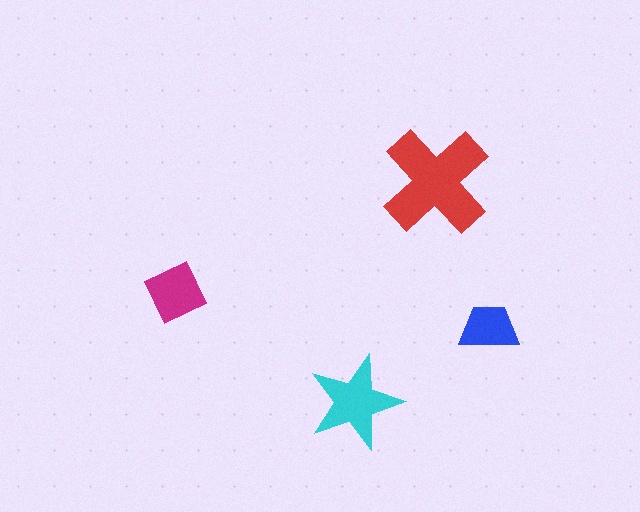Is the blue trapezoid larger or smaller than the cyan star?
Smaller.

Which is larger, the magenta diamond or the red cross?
The red cross.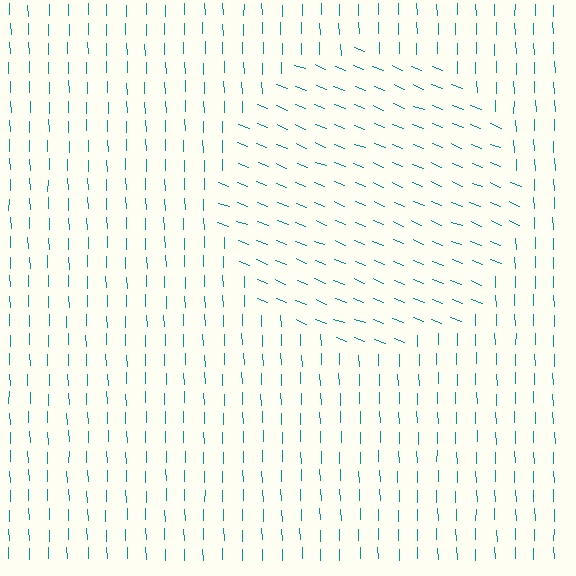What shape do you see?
I see a circle.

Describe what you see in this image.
The image is filled with small teal line segments. A circle region in the image has lines oriented differently from the surrounding lines, creating a visible texture boundary.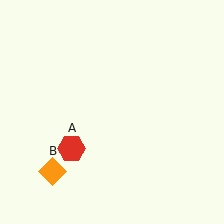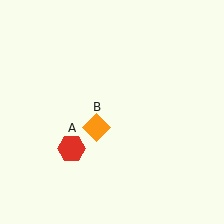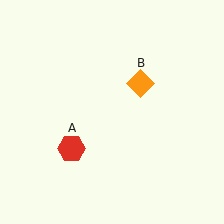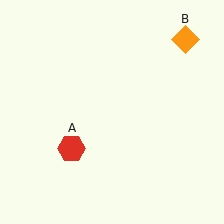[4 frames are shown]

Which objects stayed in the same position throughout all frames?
Red hexagon (object A) remained stationary.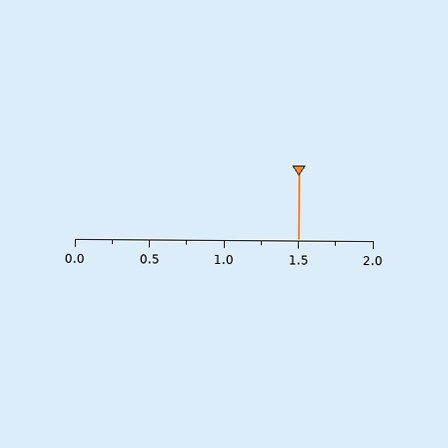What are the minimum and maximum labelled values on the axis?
The axis runs from 0.0 to 2.0.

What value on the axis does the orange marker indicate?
The marker indicates approximately 1.5.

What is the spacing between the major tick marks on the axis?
The major ticks are spaced 0.5 apart.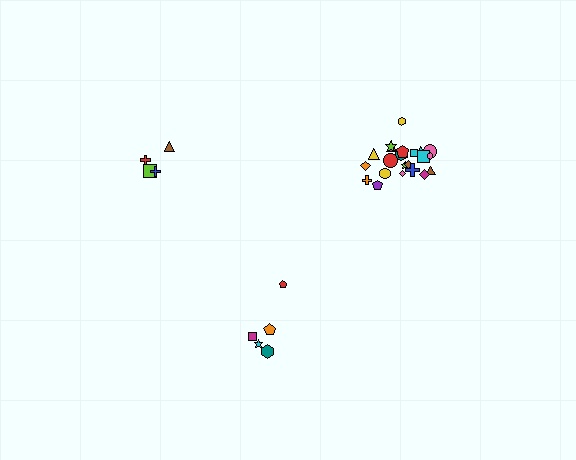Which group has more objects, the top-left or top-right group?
The top-right group.